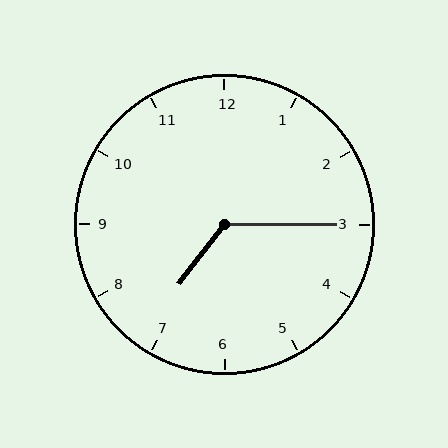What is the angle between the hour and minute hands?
Approximately 128 degrees.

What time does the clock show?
7:15.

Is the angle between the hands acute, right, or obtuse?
It is obtuse.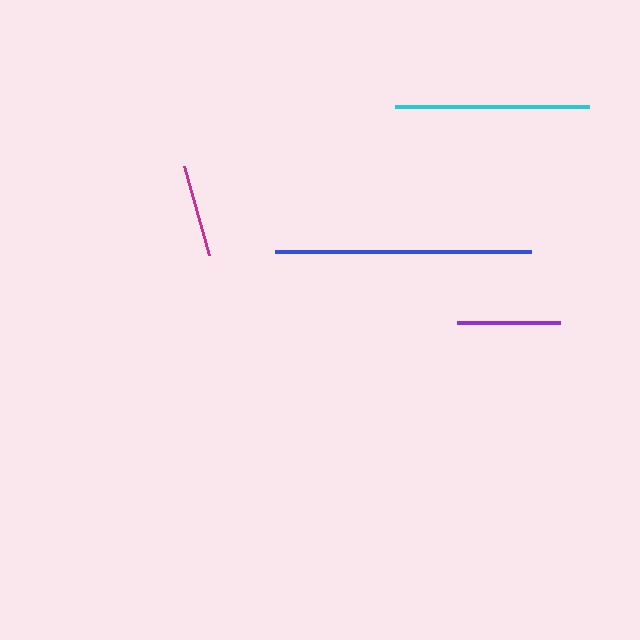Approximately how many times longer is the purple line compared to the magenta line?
The purple line is approximately 1.1 times the length of the magenta line.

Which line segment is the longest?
The blue line is the longest at approximately 257 pixels.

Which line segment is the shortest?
The magenta line is the shortest at approximately 93 pixels.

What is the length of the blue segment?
The blue segment is approximately 257 pixels long.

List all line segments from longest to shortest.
From longest to shortest: blue, cyan, purple, magenta.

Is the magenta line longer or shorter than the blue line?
The blue line is longer than the magenta line.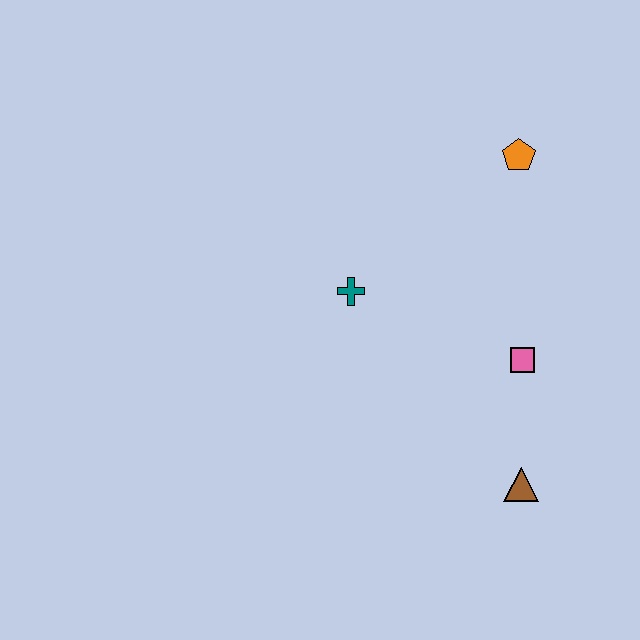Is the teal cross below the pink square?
No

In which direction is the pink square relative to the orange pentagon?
The pink square is below the orange pentagon.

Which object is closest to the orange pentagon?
The pink square is closest to the orange pentagon.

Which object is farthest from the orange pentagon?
The brown triangle is farthest from the orange pentagon.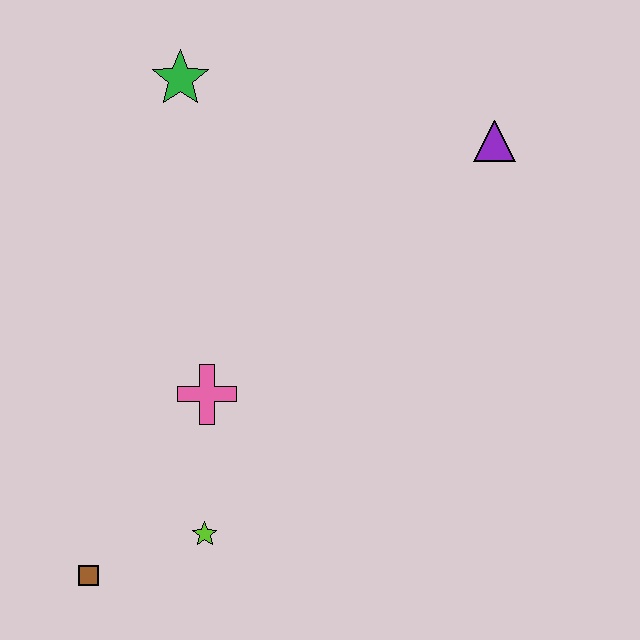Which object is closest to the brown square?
The lime star is closest to the brown square.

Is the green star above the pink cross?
Yes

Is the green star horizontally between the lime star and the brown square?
Yes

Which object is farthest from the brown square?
The purple triangle is farthest from the brown square.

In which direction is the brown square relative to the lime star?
The brown square is to the left of the lime star.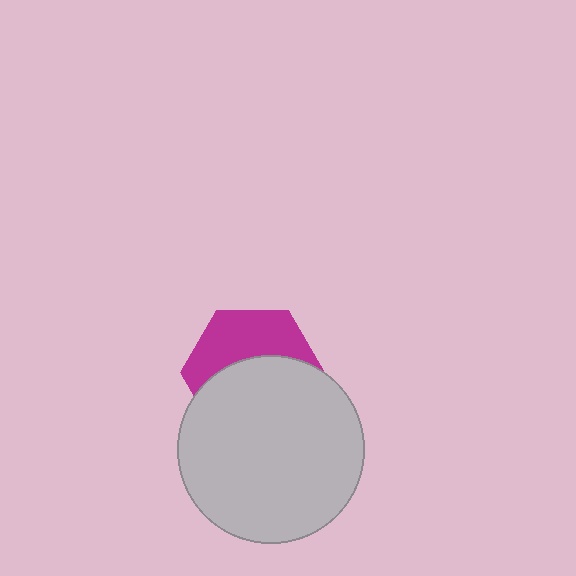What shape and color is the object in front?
The object in front is a light gray circle.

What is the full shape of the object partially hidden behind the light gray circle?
The partially hidden object is a magenta hexagon.